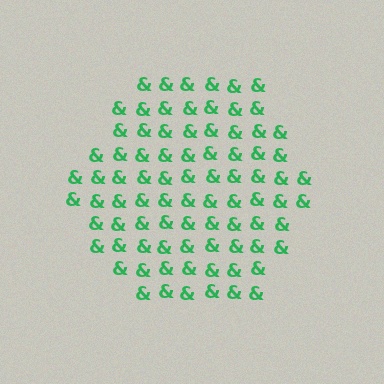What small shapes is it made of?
It is made of small ampersands.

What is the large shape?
The large shape is a hexagon.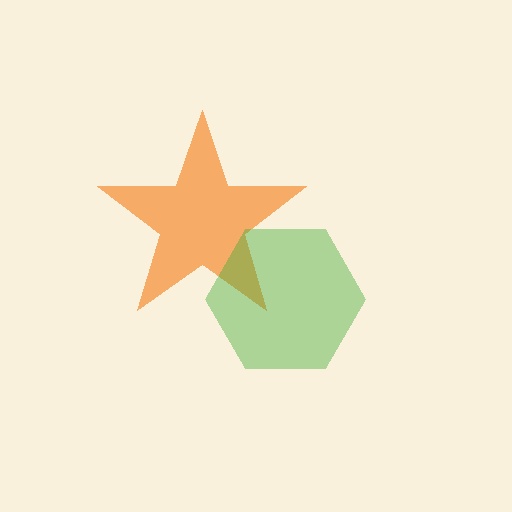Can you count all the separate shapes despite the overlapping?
Yes, there are 2 separate shapes.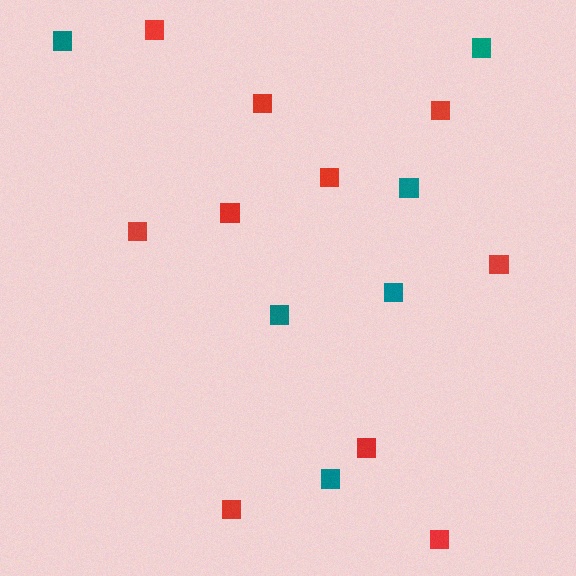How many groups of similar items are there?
There are 2 groups: one group of red squares (10) and one group of teal squares (6).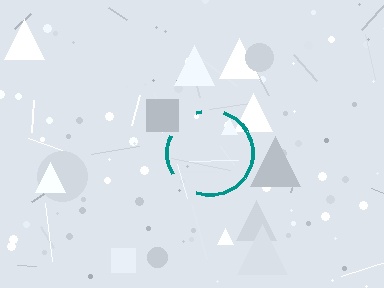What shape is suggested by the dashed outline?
The dashed outline suggests a circle.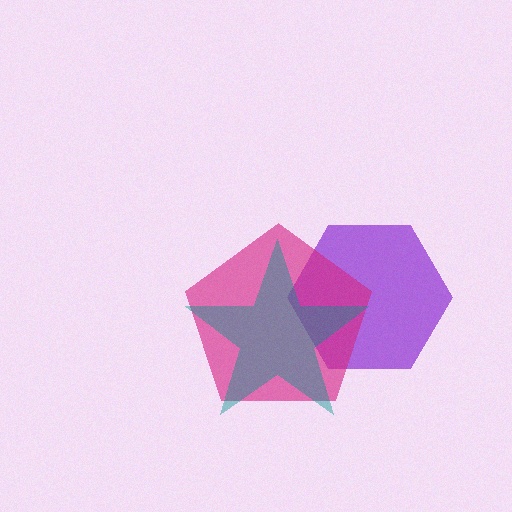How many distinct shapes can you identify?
There are 3 distinct shapes: a purple hexagon, a magenta pentagon, a teal star.